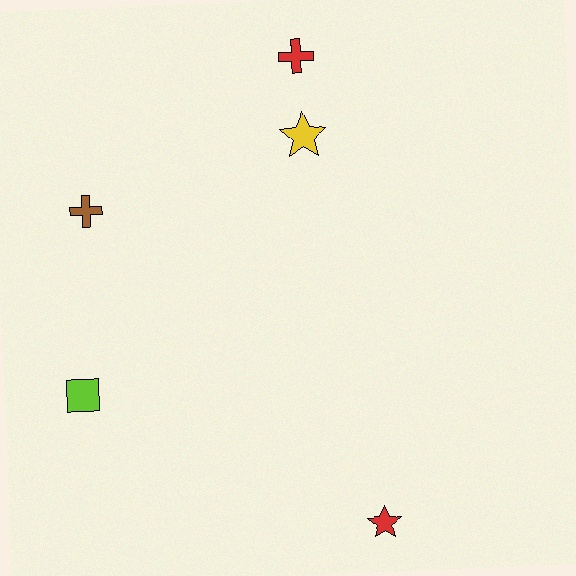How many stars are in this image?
There are 2 stars.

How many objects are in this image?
There are 5 objects.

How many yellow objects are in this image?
There is 1 yellow object.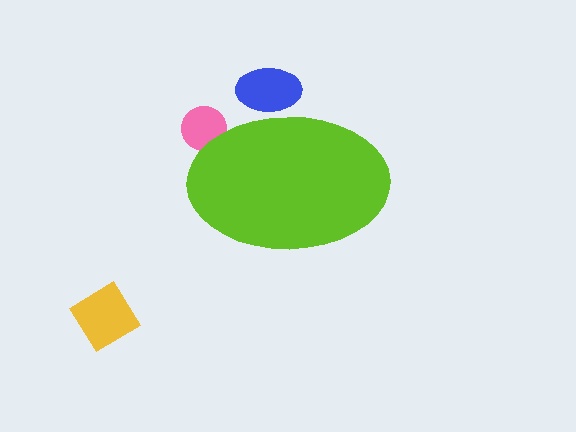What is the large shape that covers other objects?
A lime ellipse.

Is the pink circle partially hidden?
Yes, the pink circle is partially hidden behind the lime ellipse.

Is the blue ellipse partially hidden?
Yes, the blue ellipse is partially hidden behind the lime ellipse.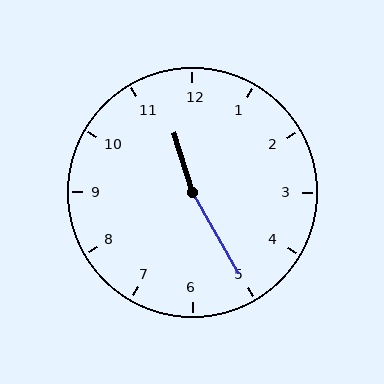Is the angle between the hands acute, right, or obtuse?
It is obtuse.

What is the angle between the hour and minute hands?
Approximately 168 degrees.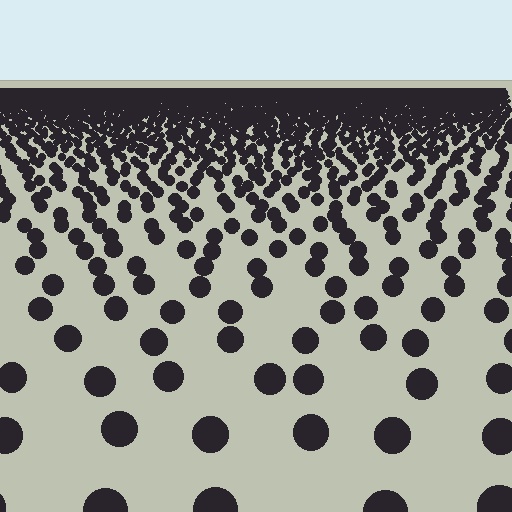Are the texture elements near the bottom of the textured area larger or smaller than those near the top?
Larger. Near the bottom, elements are closer to the viewer and appear at a bigger on-screen size.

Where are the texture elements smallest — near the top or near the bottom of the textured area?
Near the top.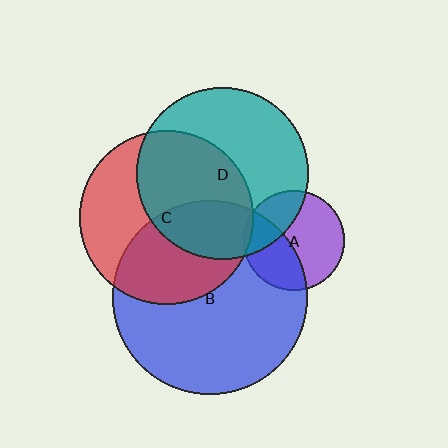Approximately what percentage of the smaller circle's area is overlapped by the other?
Approximately 50%.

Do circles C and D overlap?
Yes.